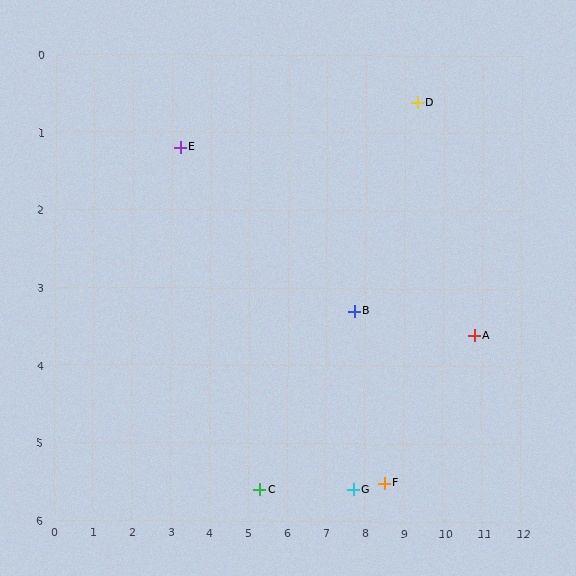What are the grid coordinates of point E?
Point E is at approximately (3.2, 1.2).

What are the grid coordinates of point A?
Point A is at approximately (10.8, 3.6).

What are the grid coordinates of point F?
Point F is at approximately (8.5, 5.5).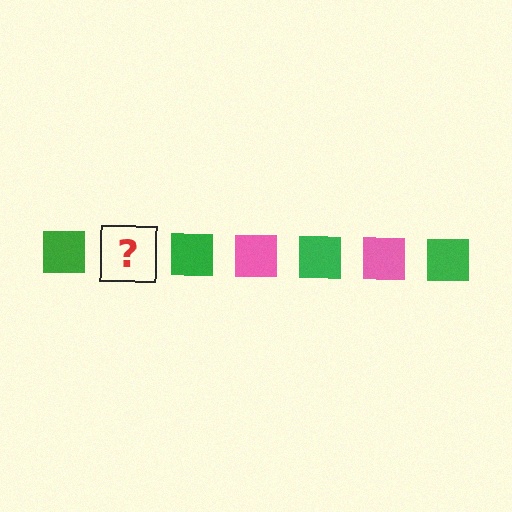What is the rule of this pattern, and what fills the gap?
The rule is that the pattern cycles through green, pink squares. The gap should be filled with a pink square.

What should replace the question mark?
The question mark should be replaced with a pink square.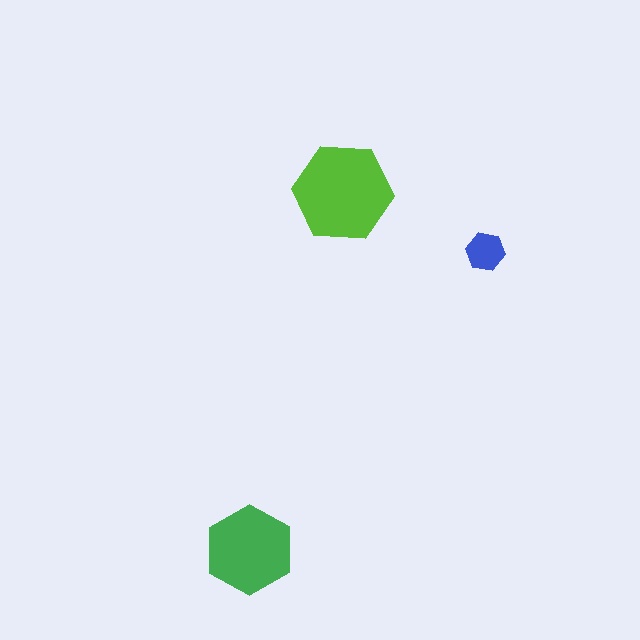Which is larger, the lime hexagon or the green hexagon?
The lime one.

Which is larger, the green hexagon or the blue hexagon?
The green one.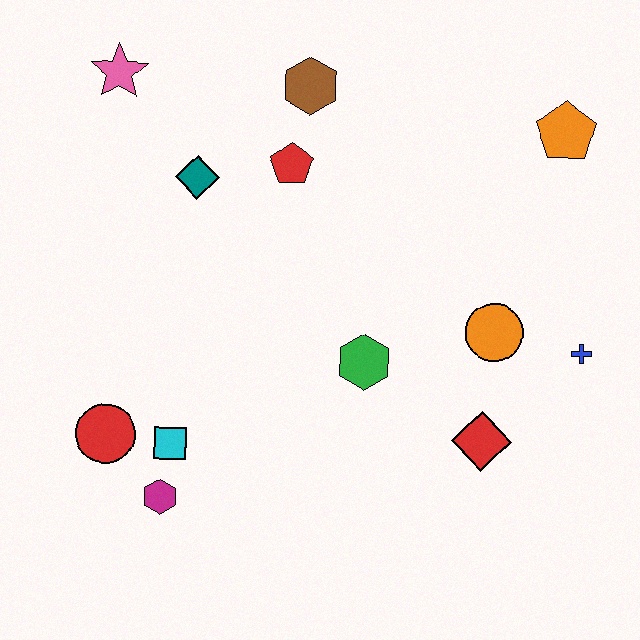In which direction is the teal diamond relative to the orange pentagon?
The teal diamond is to the left of the orange pentagon.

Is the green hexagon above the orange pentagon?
No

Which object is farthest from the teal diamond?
The blue cross is farthest from the teal diamond.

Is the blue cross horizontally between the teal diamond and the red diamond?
No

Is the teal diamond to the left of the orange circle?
Yes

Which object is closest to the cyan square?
The magenta hexagon is closest to the cyan square.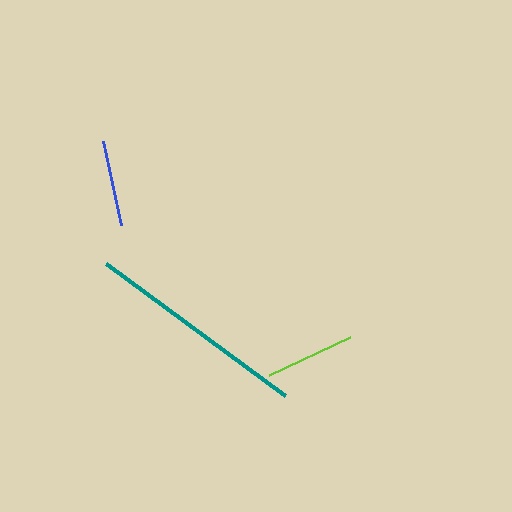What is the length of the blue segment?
The blue segment is approximately 86 pixels long.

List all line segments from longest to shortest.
From longest to shortest: teal, lime, blue.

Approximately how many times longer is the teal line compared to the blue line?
The teal line is approximately 2.6 times the length of the blue line.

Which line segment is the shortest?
The blue line is the shortest at approximately 86 pixels.